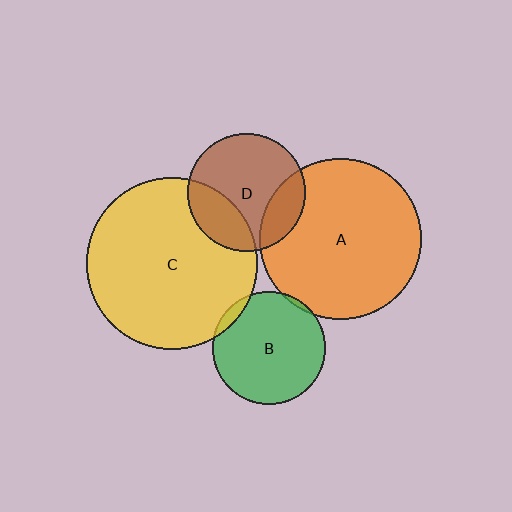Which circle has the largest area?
Circle C (yellow).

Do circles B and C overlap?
Yes.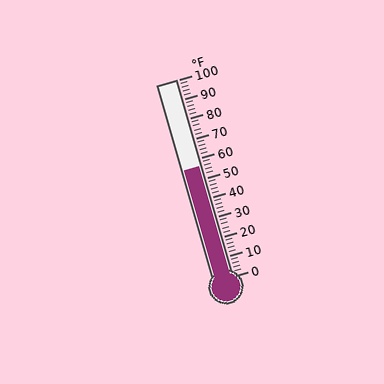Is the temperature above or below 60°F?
The temperature is below 60°F.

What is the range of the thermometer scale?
The thermometer scale ranges from 0°F to 100°F.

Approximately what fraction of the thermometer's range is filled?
The thermometer is filled to approximately 55% of its range.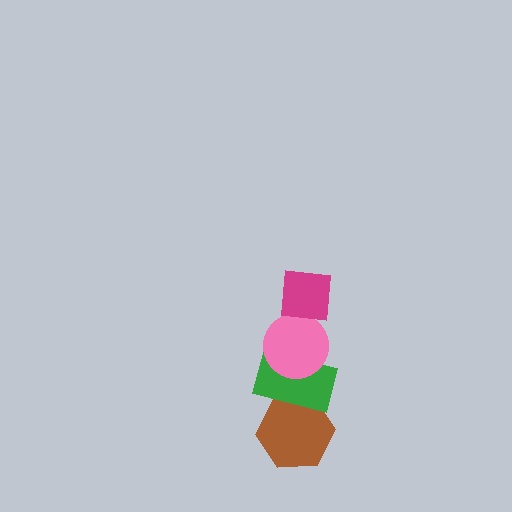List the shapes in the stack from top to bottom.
From top to bottom: the magenta square, the pink circle, the green rectangle, the brown hexagon.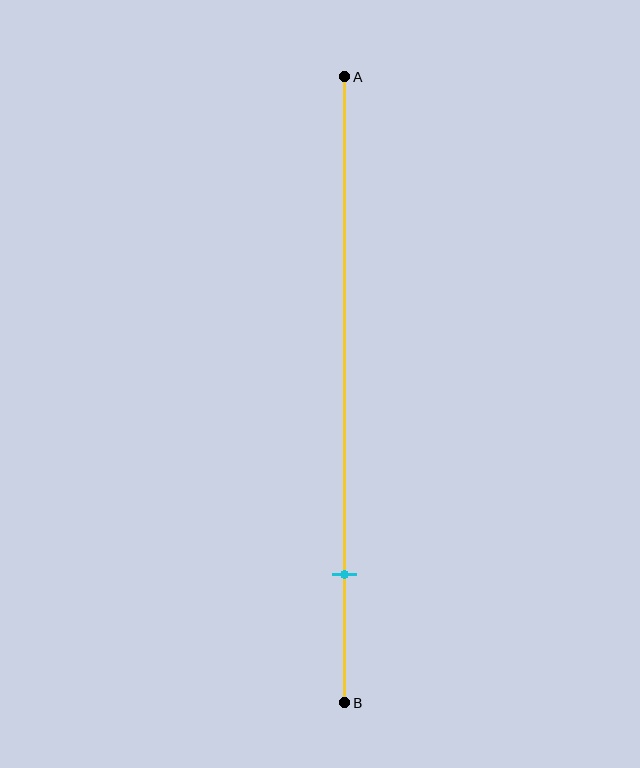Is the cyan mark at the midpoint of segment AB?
No, the mark is at about 80% from A, not at the 50% midpoint.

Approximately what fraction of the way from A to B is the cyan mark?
The cyan mark is approximately 80% of the way from A to B.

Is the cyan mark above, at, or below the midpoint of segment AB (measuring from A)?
The cyan mark is below the midpoint of segment AB.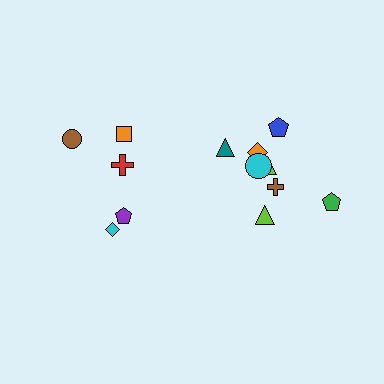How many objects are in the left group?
There are 5 objects.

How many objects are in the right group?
There are 8 objects.